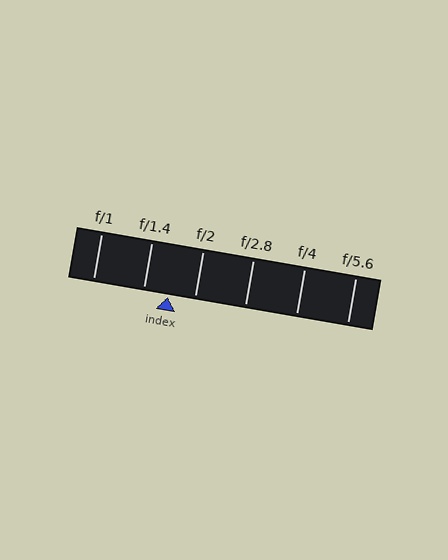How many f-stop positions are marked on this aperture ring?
There are 6 f-stop positions marked.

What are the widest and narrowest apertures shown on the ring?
The widest aperture shown is f/1 and the narrowest is f/5.6.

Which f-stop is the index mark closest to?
The index mark is closest to f/1.4.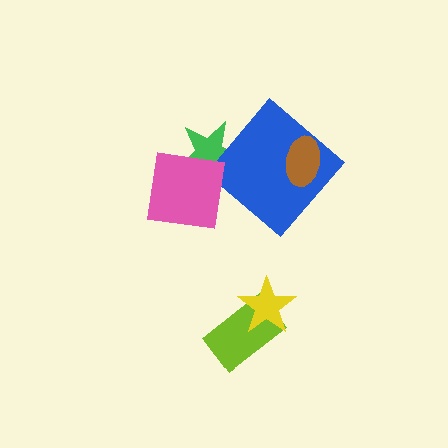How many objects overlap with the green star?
2 objects overlap with the green star.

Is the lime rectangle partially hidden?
Yes, it is partially covered by another shape.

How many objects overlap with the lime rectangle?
1 object overlaps with the lime rectangle.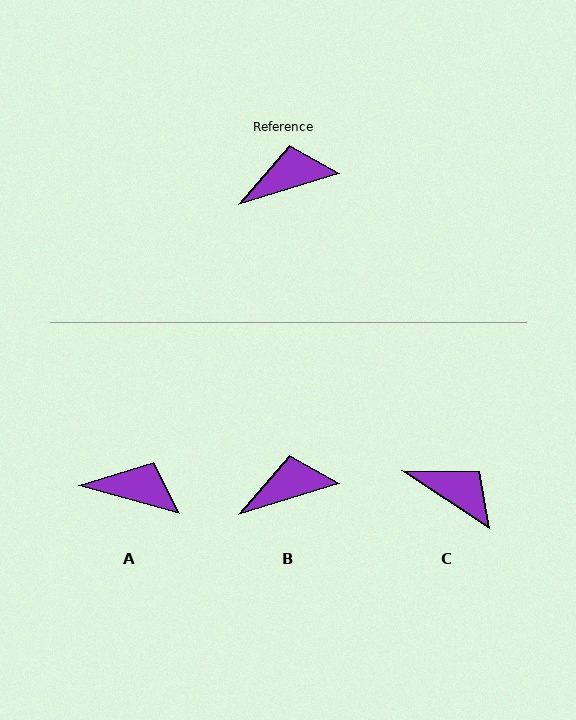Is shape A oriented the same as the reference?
No, it is off by about 33 degrees.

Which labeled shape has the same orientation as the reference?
B.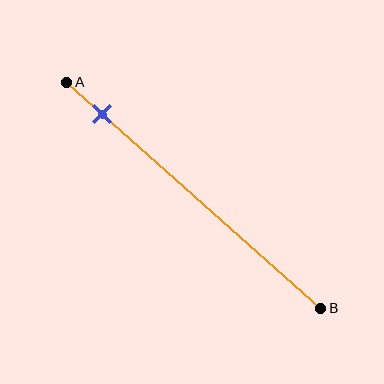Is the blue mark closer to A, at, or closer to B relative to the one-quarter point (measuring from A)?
The blue mark is closer to point A than the one-quarter point of segment AB.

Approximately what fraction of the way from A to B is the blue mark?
The blue mark is approximately 15% of the way from A to B.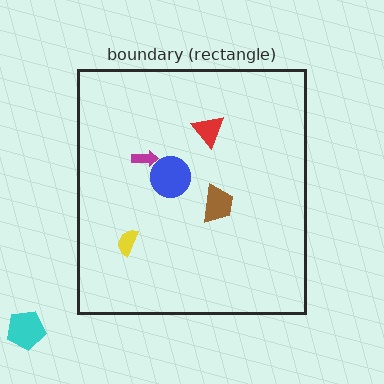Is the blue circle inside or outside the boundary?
Inside.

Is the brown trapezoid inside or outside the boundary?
Inside.